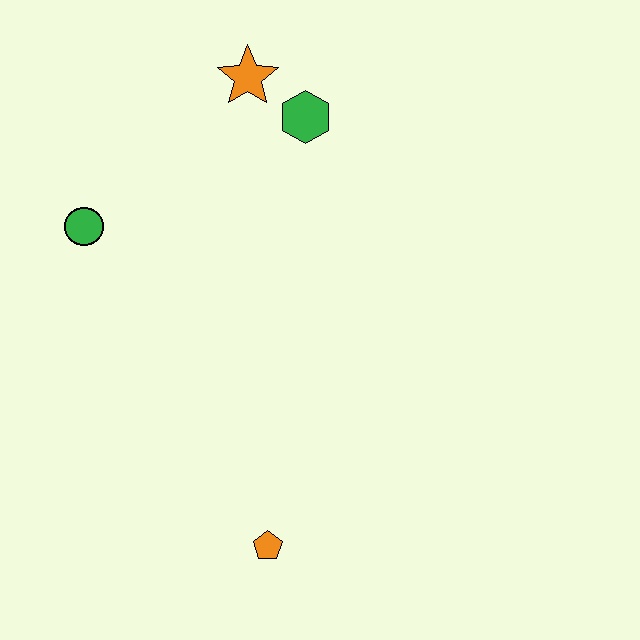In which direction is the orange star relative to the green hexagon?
The orange star is to the left of the green hexagon.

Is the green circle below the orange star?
Yes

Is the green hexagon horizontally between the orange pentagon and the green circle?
No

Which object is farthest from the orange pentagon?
The orange star is farthest from the orange pentagon.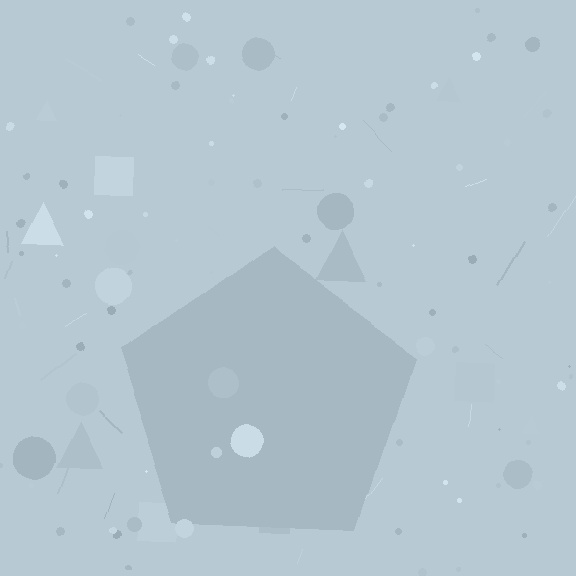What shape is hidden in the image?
A pentagon is hidden in the image.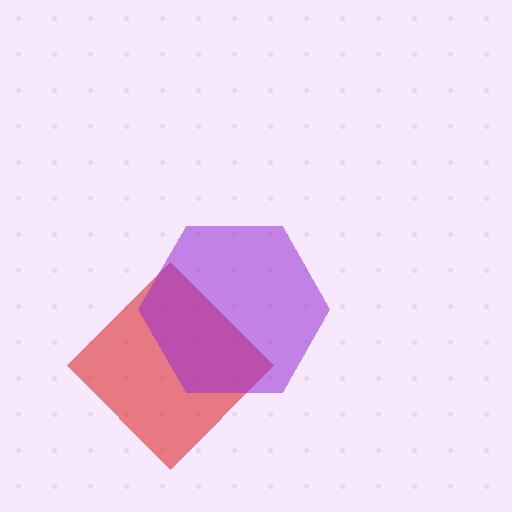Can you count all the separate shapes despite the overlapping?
Yes, there are 2 separate shapes.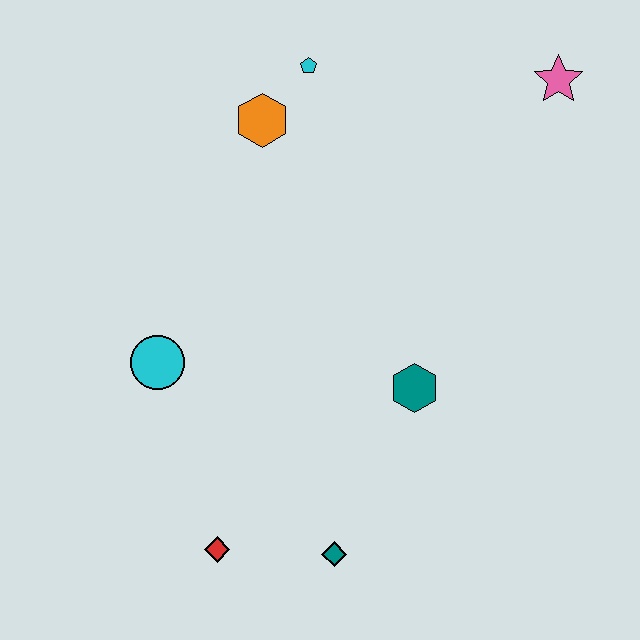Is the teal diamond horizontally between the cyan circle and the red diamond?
No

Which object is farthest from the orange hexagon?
The teal diamond is farthest from the orange hexagon.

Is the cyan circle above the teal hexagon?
Yes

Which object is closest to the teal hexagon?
The teal diamond is closest to the teal hexagon.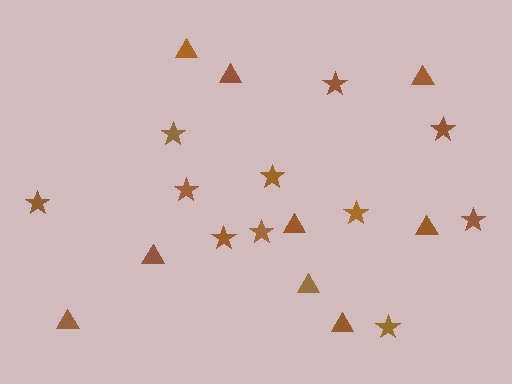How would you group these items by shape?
There are 2 groups: one group of stars (11) and one group of triangles (9).